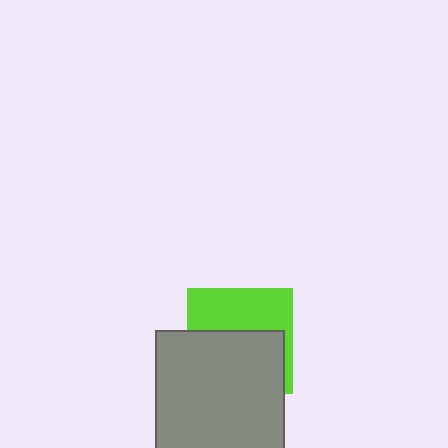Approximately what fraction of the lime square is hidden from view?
Roughly 56% of the lime square is hidden behind the gray rectangle.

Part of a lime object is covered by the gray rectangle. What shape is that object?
It is a square.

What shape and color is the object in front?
The object in front is a gray rectangle.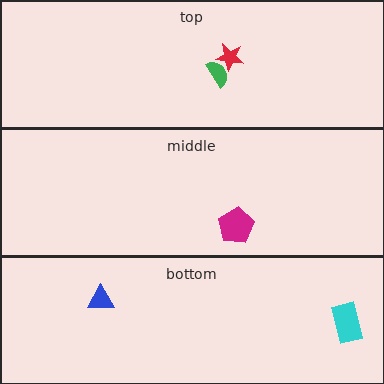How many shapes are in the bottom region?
2.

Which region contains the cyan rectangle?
The bottom region.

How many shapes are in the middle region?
1.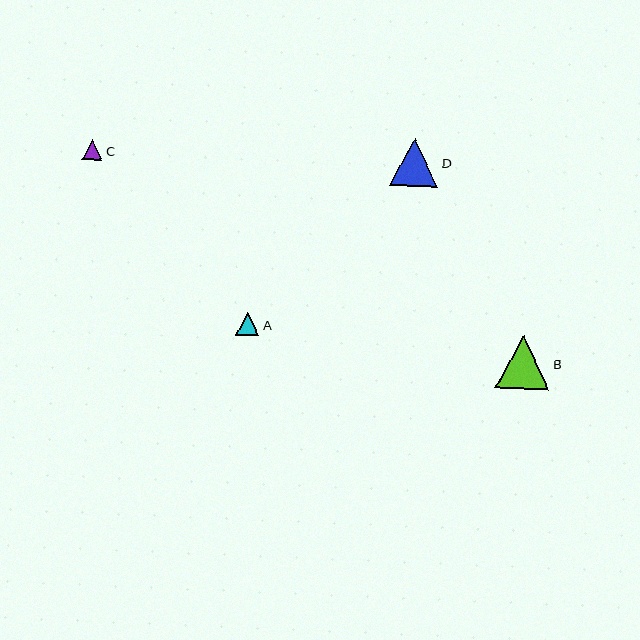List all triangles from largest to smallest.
From largest to smallest: B, D, A, C.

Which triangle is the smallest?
Triangle C is the smallest with a size of approximately 21 pixels.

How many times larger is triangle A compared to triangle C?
Triangle A is approximately 1.1 times the size of triangle C.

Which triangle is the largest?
Triangle B is the largest with a size of approximately 54 pixels.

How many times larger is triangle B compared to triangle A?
Triangle B is approximately 2.3 times the size of triangle A.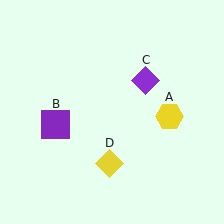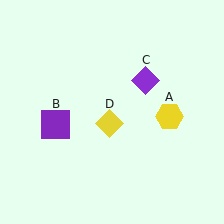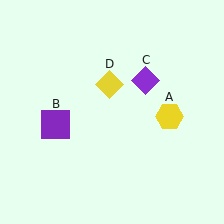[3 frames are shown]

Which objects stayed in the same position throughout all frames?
Yellow hexagon (object A) and purple square (object B) and purple diamond (object C) remained stationary.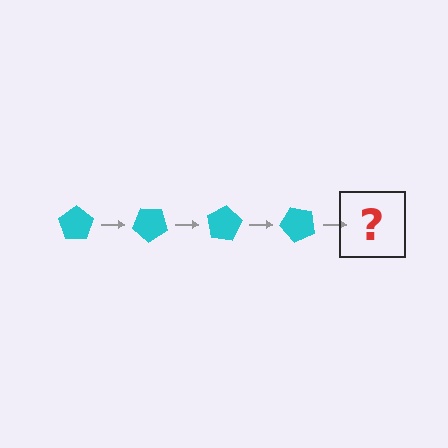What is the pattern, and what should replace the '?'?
The pattern is that the pentagon rotates 40 degrees each step. The '?' should be a cyan pentagon rotated 160 degrees.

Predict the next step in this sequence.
The next step is a cyan pentagon rotated 160 degrees.